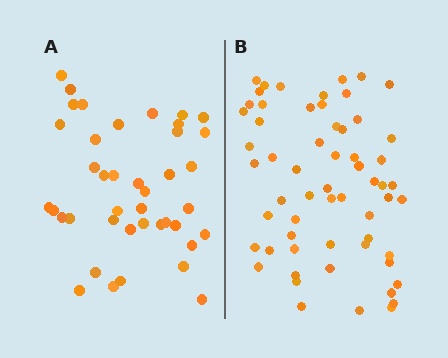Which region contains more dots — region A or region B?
Region B (the right region) has more dots.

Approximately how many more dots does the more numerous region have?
Region B has approximately 20 more dots than region A.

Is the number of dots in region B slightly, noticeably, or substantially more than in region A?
Region B has substantially more. The ratio is roughly 1.5 to 1.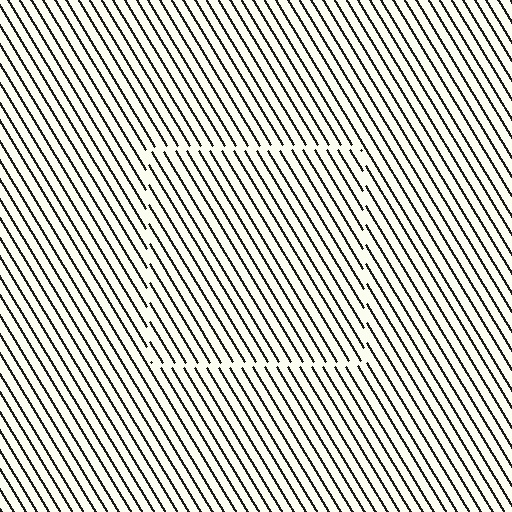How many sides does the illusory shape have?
4 sides — the line-ends trace a square.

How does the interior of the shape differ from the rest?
The interior of the shape contains the same grating, shifted by half a period — the contour is defined by the phase discontinuity where line-ends from the inner and outer gratings abut.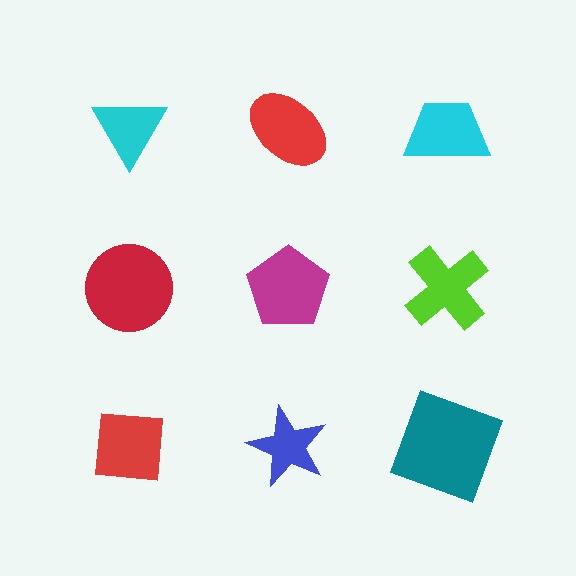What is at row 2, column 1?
A red circle.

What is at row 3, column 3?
A teal square.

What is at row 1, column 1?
A cyan triangle.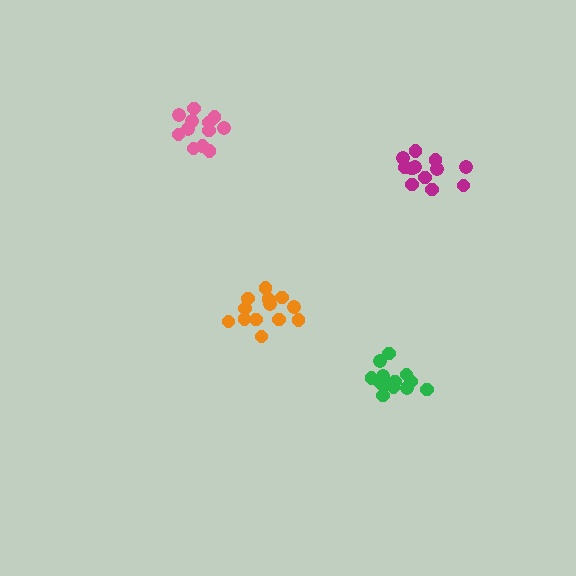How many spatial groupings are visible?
There are 4 spatial groupings.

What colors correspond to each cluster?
The clusters are colored: orange, green, pink, magenta.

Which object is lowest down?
The green cluster is bottommost.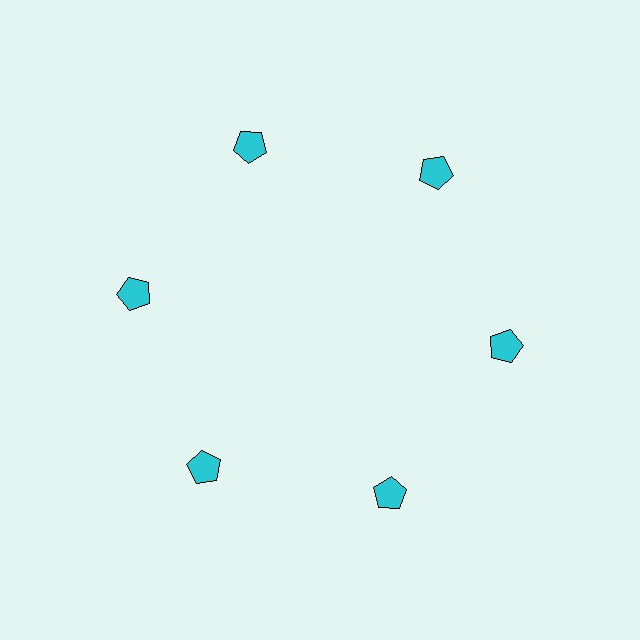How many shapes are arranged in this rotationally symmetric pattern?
There are 6 shapes, arranged in 6 groups of 1.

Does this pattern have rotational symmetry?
Yes, this pattern has 6-fold rotational symmetry. It looks the same after rotating 60 degrees around the center.